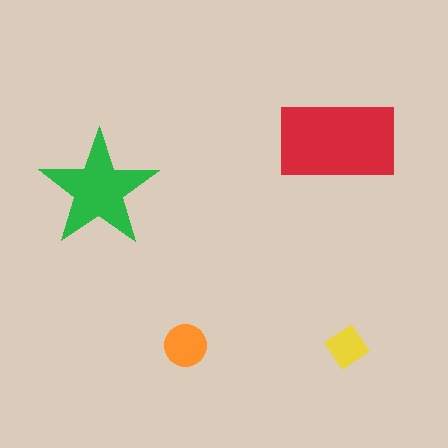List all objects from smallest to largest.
The yellow diamond, the orange circle, the green star, the red rectangle.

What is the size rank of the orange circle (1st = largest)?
3rd.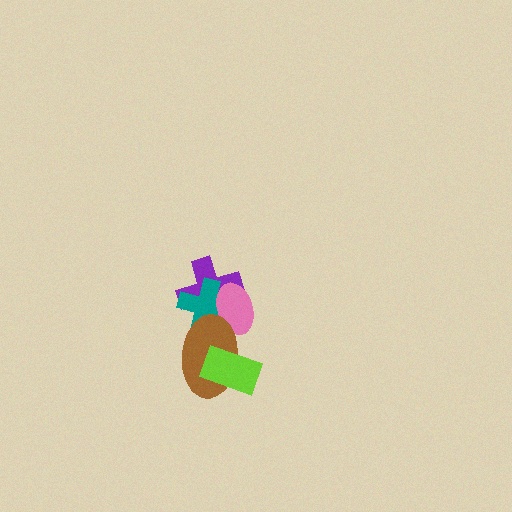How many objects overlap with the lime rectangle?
1 object overlaps with the lime rectangle.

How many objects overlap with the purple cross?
3 objects overlap with the purple cross.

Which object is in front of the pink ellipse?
The brown ellipse is in front of the pink ellipse.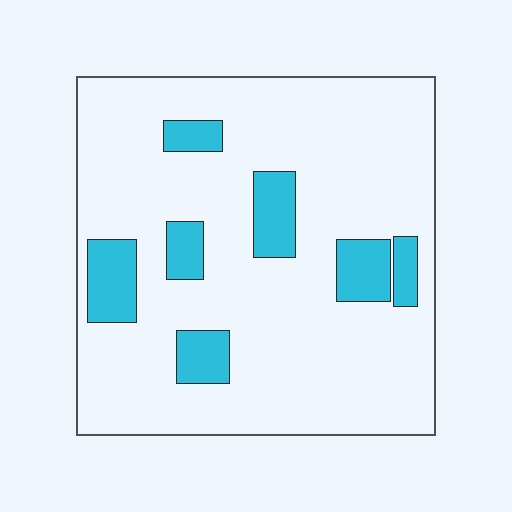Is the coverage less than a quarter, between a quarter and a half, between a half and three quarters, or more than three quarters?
Less than a quarter.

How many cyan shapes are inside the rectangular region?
7.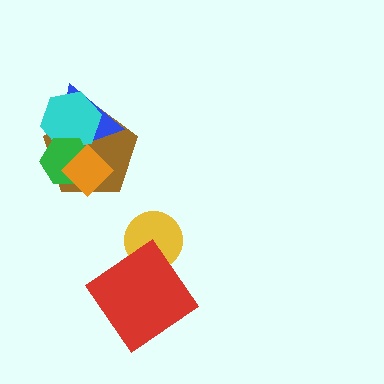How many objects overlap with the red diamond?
1 object overlaps with the red diamond.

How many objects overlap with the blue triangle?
4 objects overlap with the blue triangle.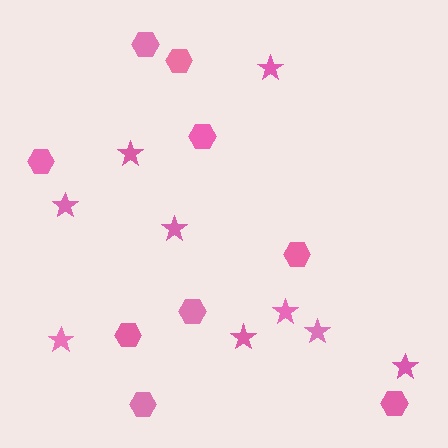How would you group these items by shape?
There are 2 groups: one group of stars (9) and one group of hexagons (9).